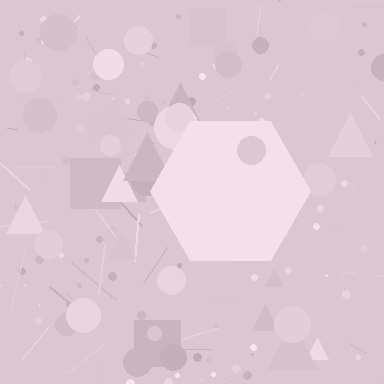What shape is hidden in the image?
A hexagon is hidden in the image.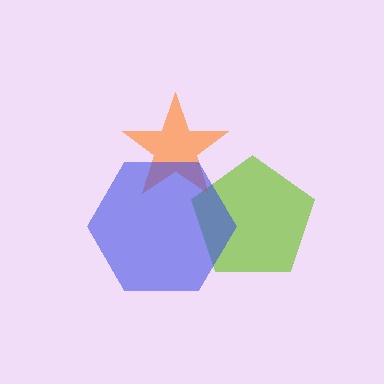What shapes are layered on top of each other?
The layered shapes are: a lime pentagon, an orange star, a blue hexagon.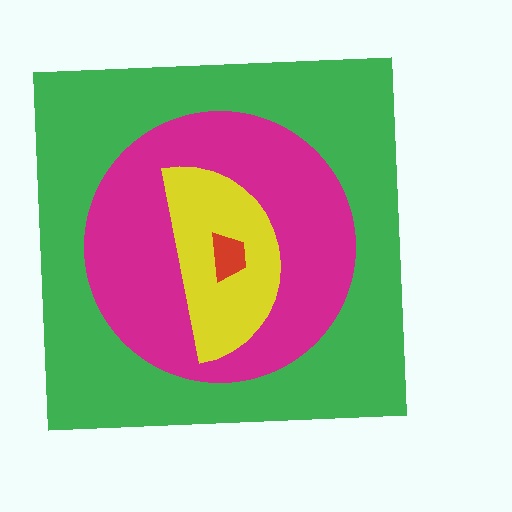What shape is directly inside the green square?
The magenta circle.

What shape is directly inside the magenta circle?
The yellow semicircle.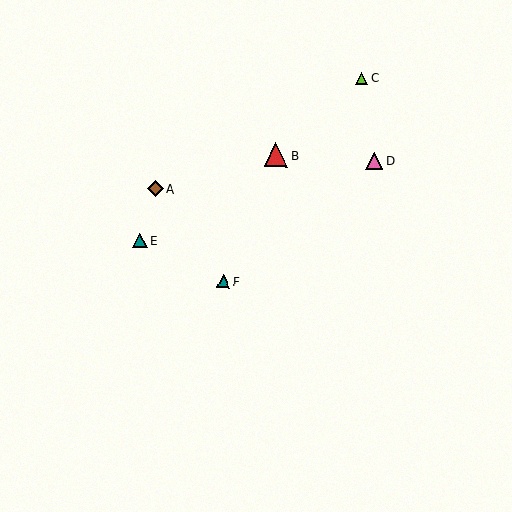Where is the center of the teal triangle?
The center of the teal triangle is at (223, 281).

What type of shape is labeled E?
Shape E is a teal triangle.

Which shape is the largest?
The red triangle (labeled B) is the largest.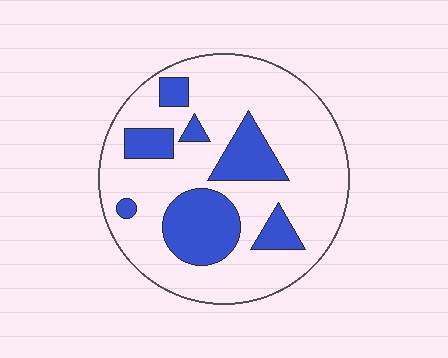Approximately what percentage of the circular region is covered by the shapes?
Approximately 25%.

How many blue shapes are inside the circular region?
7.